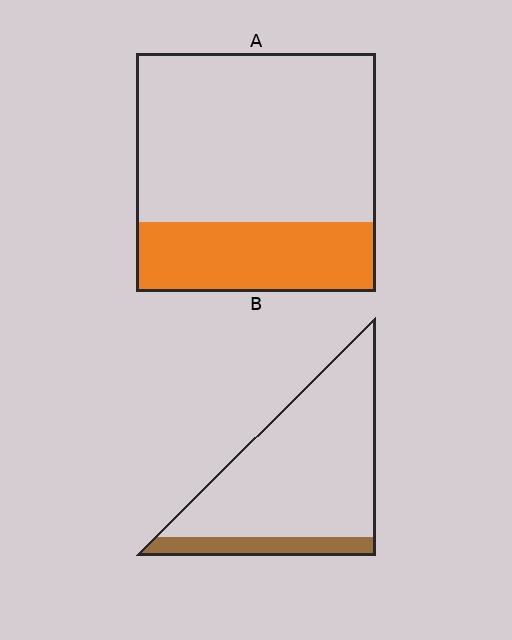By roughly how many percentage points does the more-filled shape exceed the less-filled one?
By roughly 15 percentage points (A over B).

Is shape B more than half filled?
No.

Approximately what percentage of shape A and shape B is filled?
A is approximately 30% and B is approximately 15%.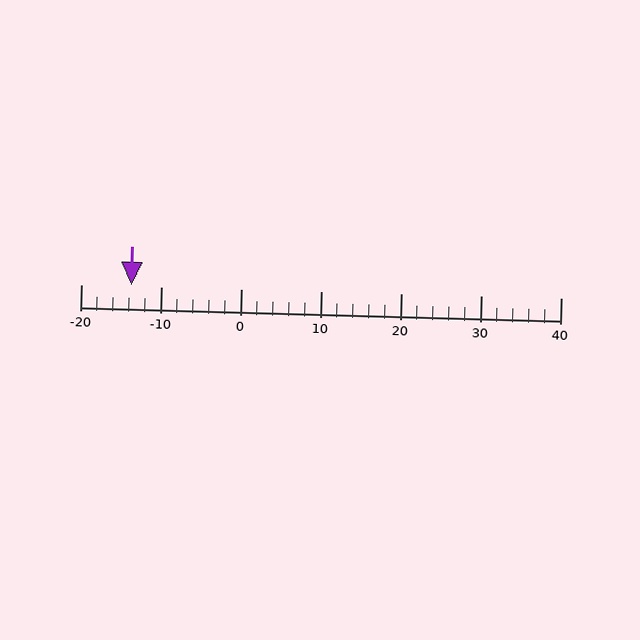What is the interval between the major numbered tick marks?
The major tick marks are spaced 10 units apart.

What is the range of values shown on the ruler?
The ruler shows values from -20 to 40.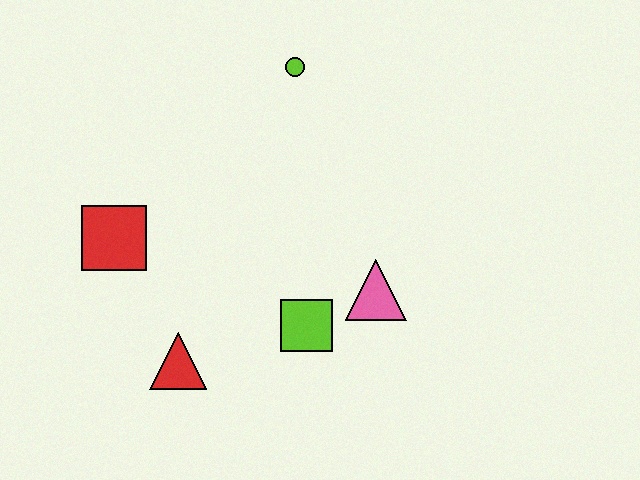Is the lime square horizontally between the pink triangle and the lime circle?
Yes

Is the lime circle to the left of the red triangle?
No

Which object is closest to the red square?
The red triangle is closest to the red square.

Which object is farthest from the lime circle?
The red triangle is farthest from the lime circle.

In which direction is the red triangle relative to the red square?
The red triangle is below the red square.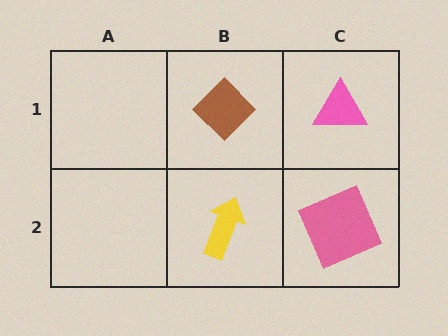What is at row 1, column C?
A pink triangle.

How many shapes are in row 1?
2 shapes.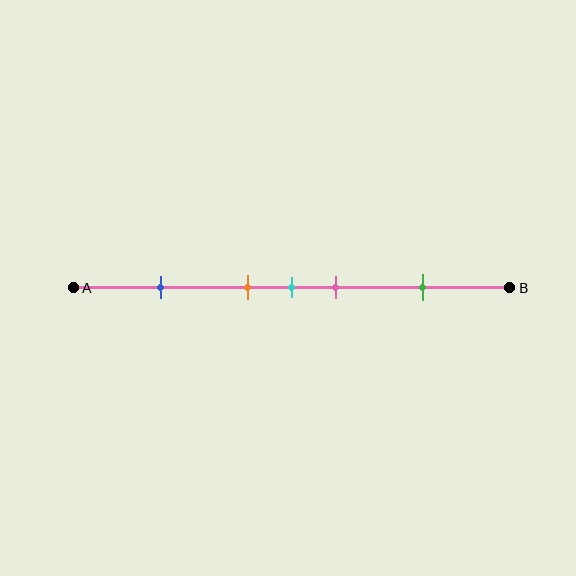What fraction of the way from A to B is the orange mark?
The orange mark is approximately 40% (0.4) of the way from A to B.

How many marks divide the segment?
There are 5 marks dividing the segment.